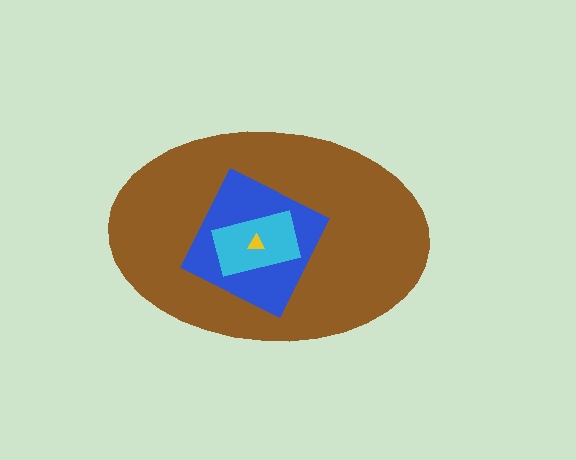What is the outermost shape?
The brown ellipse.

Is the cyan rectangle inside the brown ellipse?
Yes.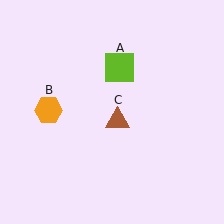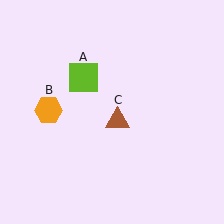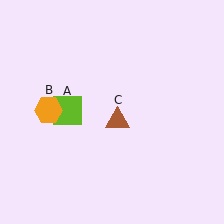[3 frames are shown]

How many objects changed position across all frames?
1 object changed position: lime square (object A).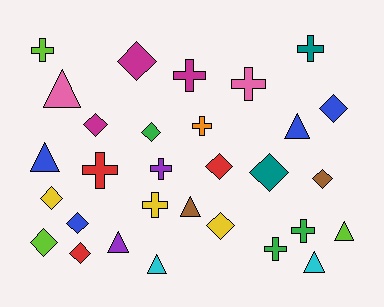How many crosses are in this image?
There are 10 crosses.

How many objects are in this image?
There are 30 objects.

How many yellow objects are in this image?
There are 3 yellow objects.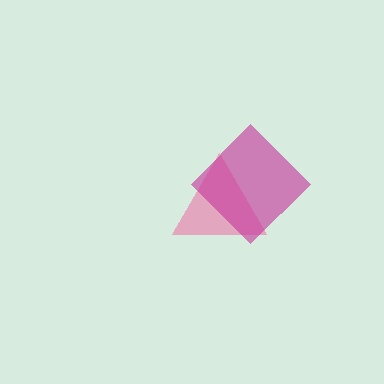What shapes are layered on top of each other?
The layered shapes are: a pink triangle, a magenta diamond.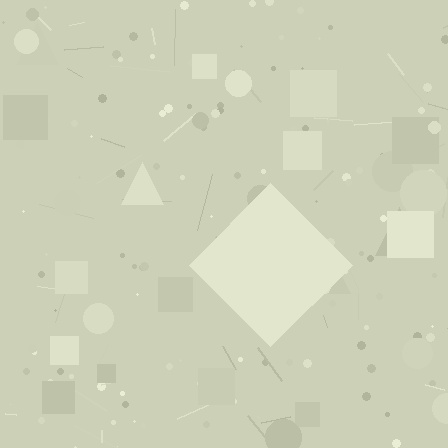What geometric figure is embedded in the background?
A diamond is embedded in the background.